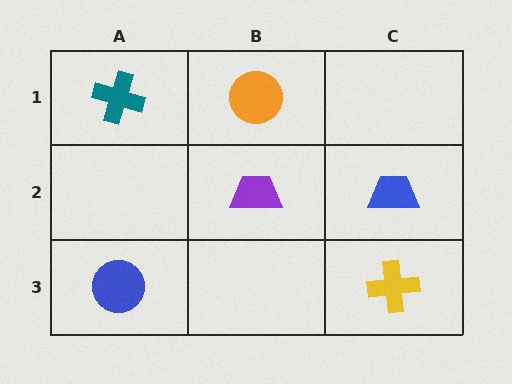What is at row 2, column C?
A blue trapezoid.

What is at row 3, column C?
A yellow cross.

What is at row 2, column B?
A purple trapezoid.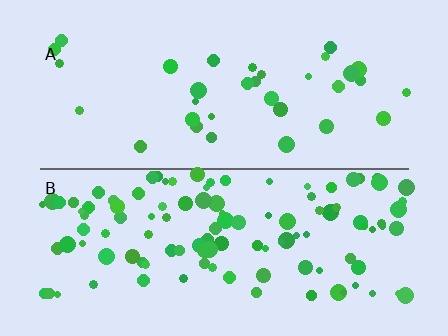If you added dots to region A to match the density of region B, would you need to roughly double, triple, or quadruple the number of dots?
Approximately triple.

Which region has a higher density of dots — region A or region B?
B (the bottom).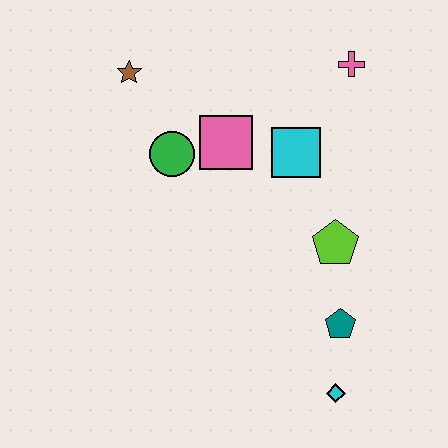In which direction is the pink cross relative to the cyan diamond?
The pink cross is above the cyan diamond.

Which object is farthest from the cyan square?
The cyan diamond is farthest from the cyan square.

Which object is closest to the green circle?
The pink square is closest to the green circle.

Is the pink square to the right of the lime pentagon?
No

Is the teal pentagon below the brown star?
Yes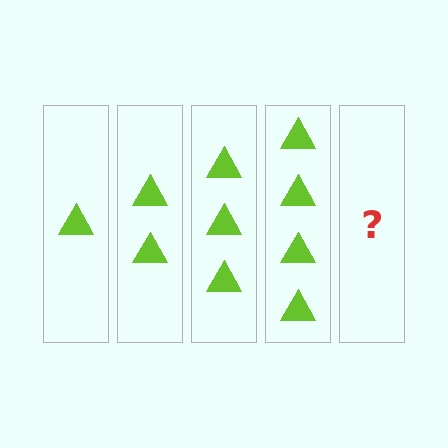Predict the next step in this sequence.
The next step is 5 triangles.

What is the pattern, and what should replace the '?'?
The pattern is that each step adds one more triangle. The '?' should be 5 triangles.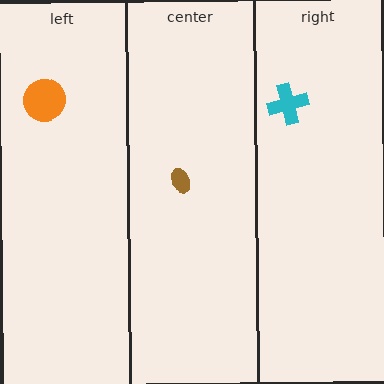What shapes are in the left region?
The orange circle.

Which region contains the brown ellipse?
The center region.